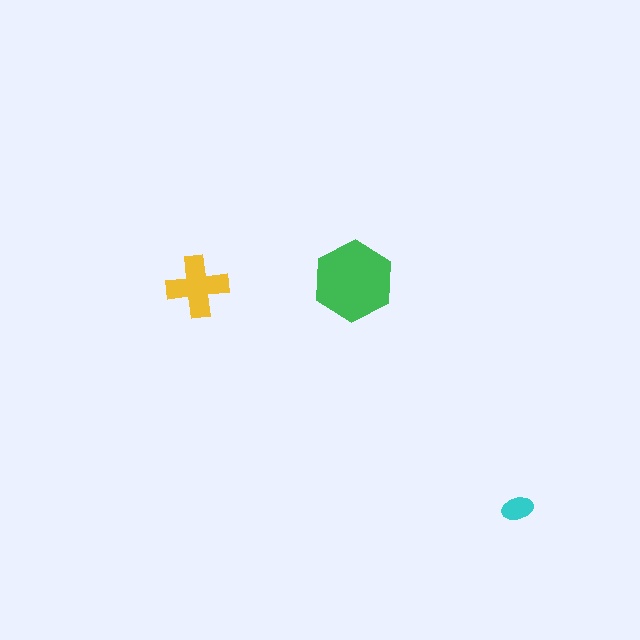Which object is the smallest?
The cyan ellipse.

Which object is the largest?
The green hexagon.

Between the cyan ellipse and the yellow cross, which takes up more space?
The yellow cross.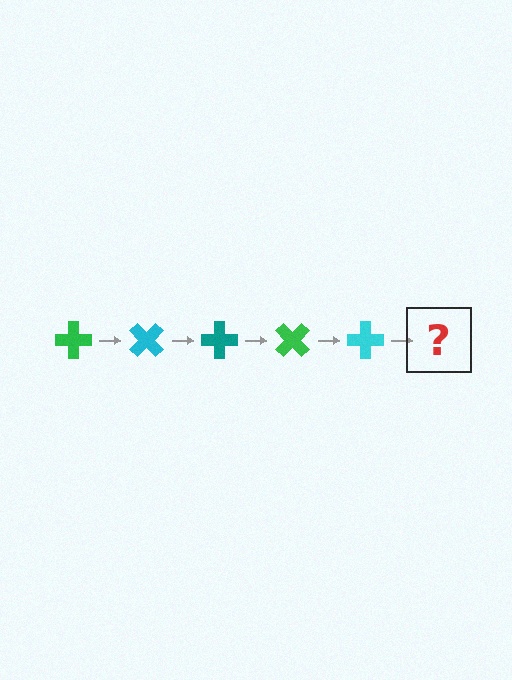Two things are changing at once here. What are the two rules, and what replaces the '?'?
The two rules are that it rotates 45 degrees each step and the color cycles through green, cyan, and teal. The '?' should be a teal cross, rotated 225 degrees from the start.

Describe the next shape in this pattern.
It should be a teal cross, rotated 225 degrees from the start.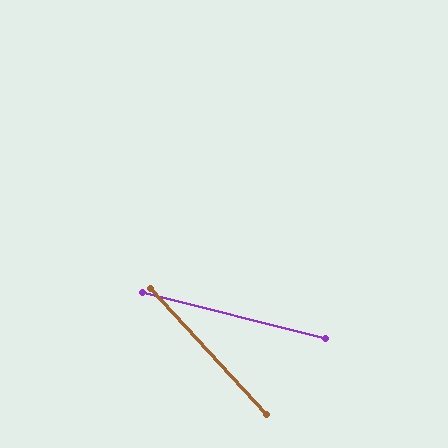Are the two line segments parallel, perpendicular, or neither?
Neither parallel nor perpendicular — they differ by about 33°.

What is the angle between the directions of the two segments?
Approximately 33 degrees.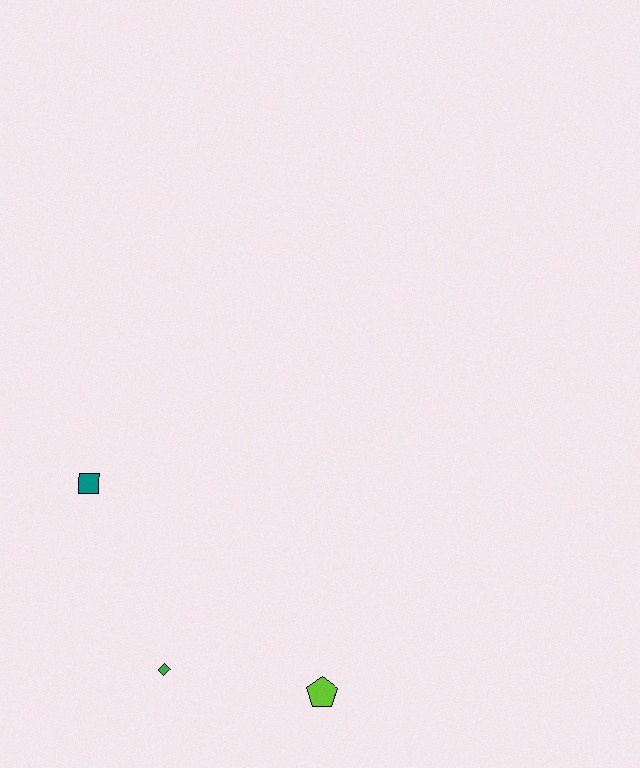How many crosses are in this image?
There are no crosses.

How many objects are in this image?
There are 3 objects.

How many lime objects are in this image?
There is 1 lime object.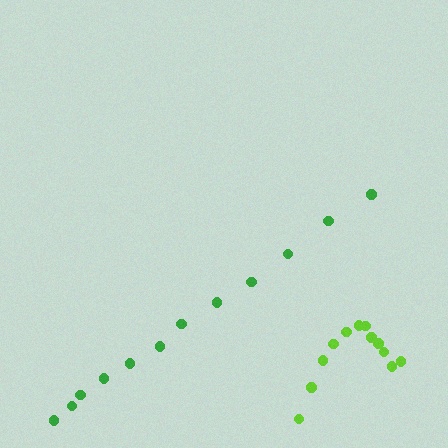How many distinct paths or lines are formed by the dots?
There are 2 distinct paths.